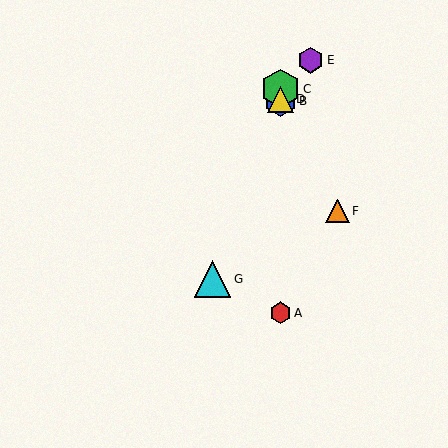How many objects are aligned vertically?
4 objects (A, B, C, D) are aligned vertically.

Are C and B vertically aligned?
Yes, both are at x≈280.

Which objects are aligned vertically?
Objects A, B, C, D are aligned vertically.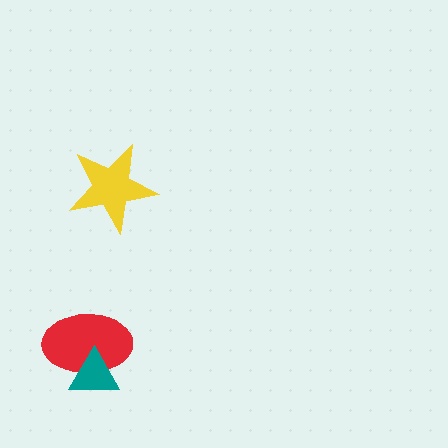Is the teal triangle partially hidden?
No, no other shape covers it.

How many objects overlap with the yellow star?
0 objects overlap with the yellow star.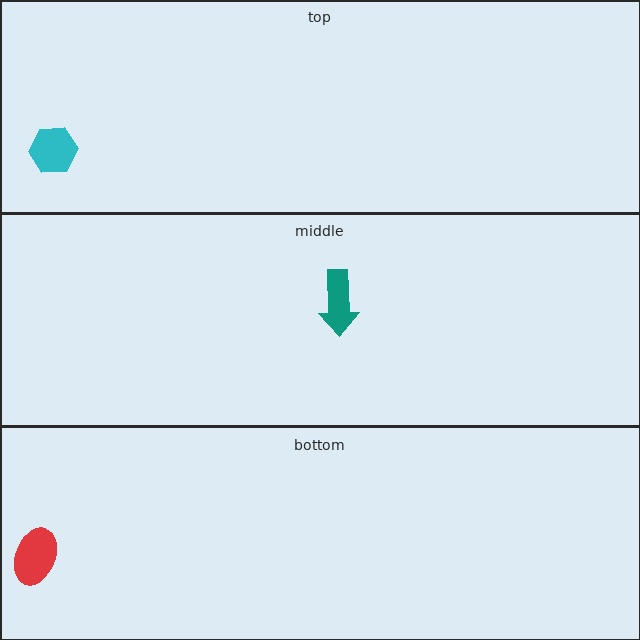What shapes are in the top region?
The cyan hexagon.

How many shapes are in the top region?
1.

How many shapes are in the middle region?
1.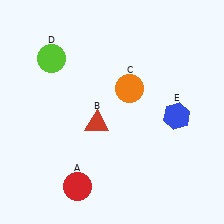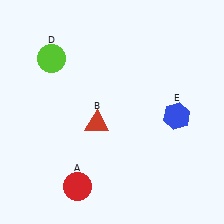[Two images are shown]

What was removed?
The orange circle (C) was removed in Image 2.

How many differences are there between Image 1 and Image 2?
There is 1 difference between the two images.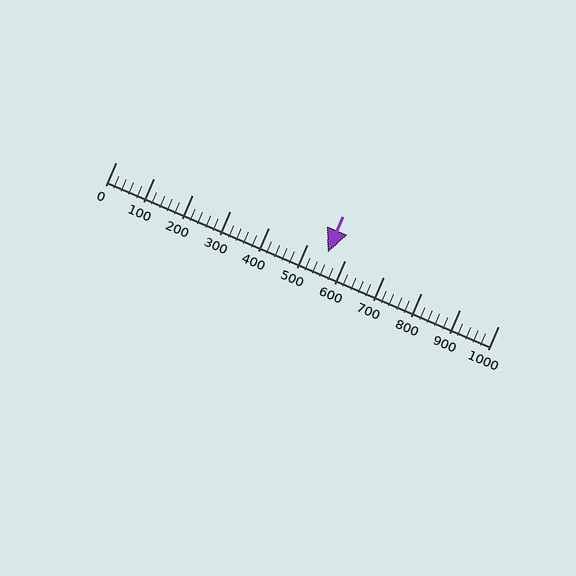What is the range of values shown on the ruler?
The ruler shows values from 0 to 1000.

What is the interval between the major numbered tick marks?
The major tick marks are spaced 100 units apart.